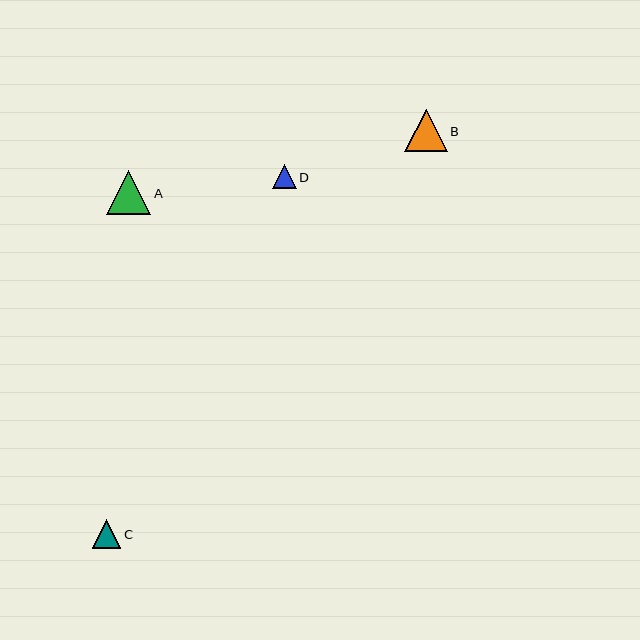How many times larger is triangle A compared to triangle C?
Triangle A is approximately 1.5 times the size of triangle C.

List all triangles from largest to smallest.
From largest to smallest: A, B, C, D.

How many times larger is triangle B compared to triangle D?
Triangle B is approximately 1.8 times the size of triangle D.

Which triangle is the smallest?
Triangle D is the smallest with a size of approximately 24 pixels.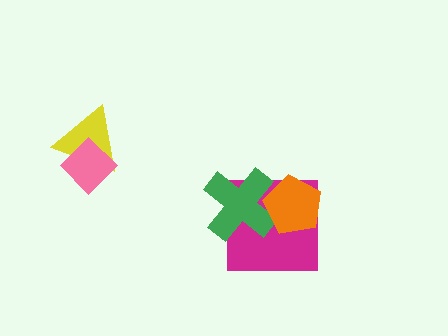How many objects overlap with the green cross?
2 objects overlap with the green cross.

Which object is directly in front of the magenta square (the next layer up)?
The green cross is directly in front of the magenta square.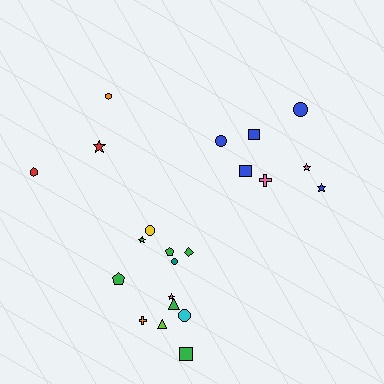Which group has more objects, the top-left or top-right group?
The top-right group.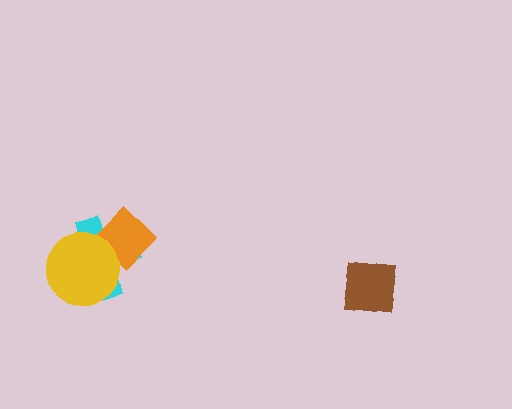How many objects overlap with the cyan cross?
2 objects overlap with the cyan cross.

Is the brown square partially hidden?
No, no other shape covers it.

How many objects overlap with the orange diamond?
2 objects overlap with the orange diamond.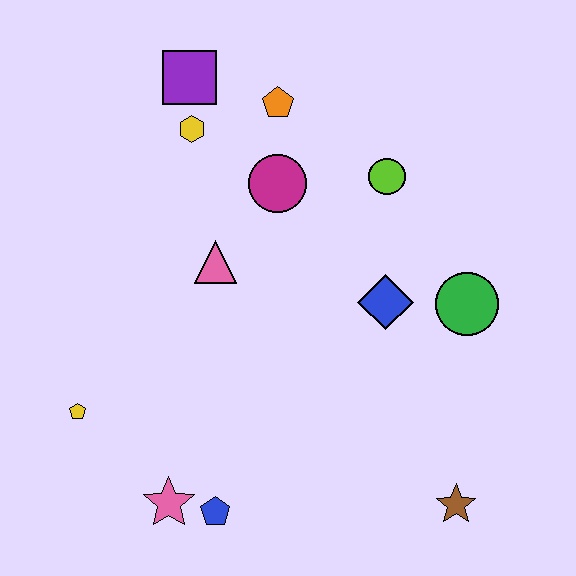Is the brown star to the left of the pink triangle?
No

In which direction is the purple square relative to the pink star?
The purple square is above the pink star.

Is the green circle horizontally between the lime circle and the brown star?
No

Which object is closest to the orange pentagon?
The magenta circle is closest to the orange pentagon.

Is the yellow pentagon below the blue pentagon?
No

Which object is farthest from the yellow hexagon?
The brown star is farthest from the yellow hexagon.